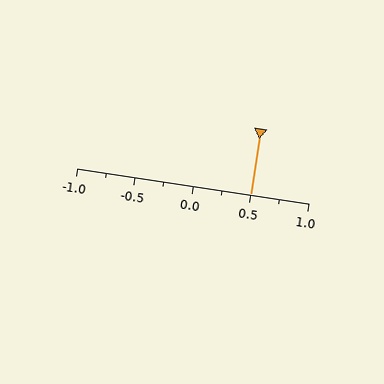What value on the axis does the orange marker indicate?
The marker indicates approximately 0.5.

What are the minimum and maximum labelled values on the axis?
The axis runs from -1.0 to 1.0.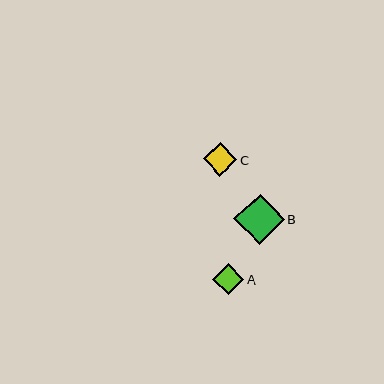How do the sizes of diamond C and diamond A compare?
Diamond C and diamond A are approximately the same size.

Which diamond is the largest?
Diamond B is the largest with a size of approximately 50 pixels.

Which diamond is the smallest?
Diamond A is the smallest with a size of approximately 31 pixels.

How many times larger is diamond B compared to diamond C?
Diamond B is approximately 1.5 times the size of diamond C.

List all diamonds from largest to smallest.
From largest to smallest: B, C, A.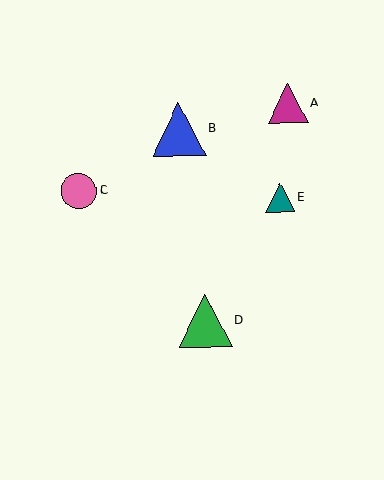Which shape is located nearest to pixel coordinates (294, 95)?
The magenta triangle (labeled A) at (288, 103) is nearest to that location.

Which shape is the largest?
The green triangle (labeled D) is the largest.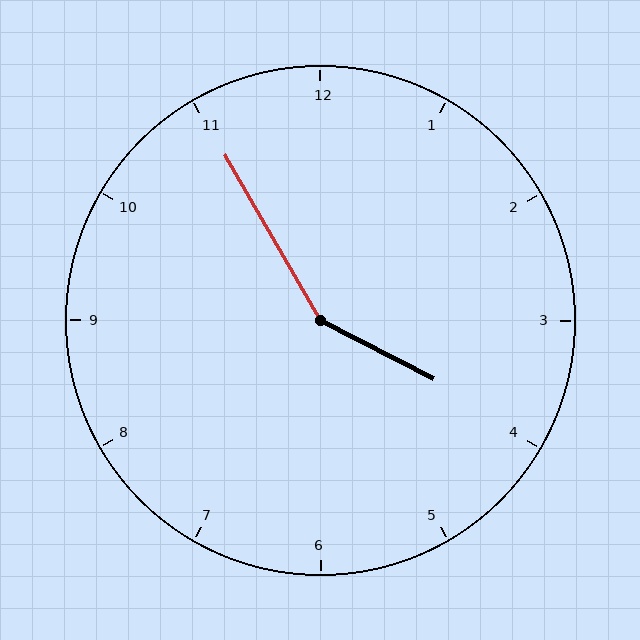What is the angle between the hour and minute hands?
Approximately 148 degrees.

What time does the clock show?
3:55.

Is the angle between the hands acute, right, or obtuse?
It is obtuse.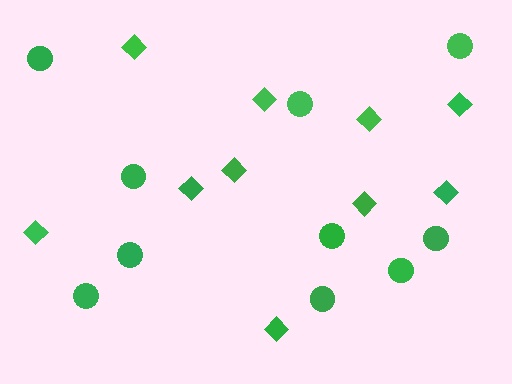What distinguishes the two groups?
There are 2 groups: one group of diamonds (10) and one group of circles (10).